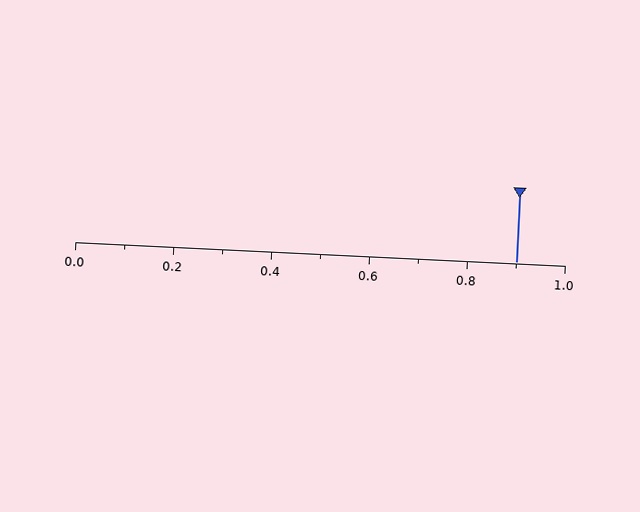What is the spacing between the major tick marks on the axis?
The major ticks are spaced 0.2 apart.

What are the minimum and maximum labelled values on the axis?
The axis runs from 0.0 to 1.0.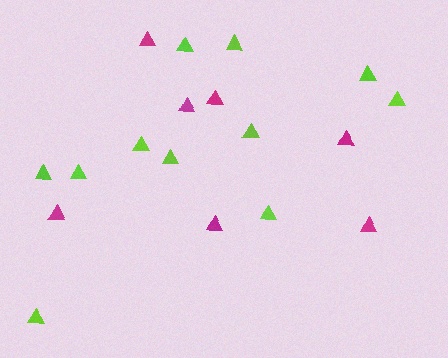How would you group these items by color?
There are 2 groups: one group of lime triangles (11) and one group of magenta triangles (7).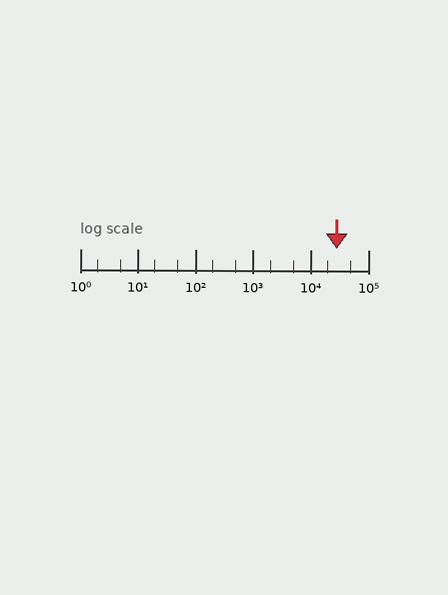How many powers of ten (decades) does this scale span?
The scale spans 5 decades, from 1 to 100000.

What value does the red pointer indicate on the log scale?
The pointer indicates approximately 28000.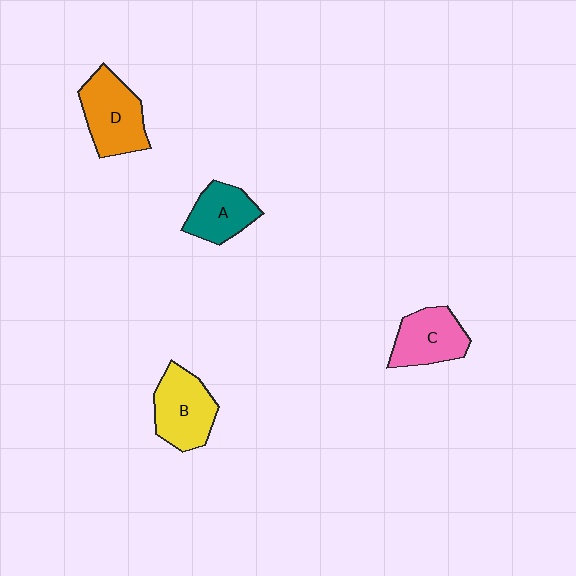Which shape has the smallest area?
Shape A (teal).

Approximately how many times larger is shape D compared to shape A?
Approximately 1.4 times.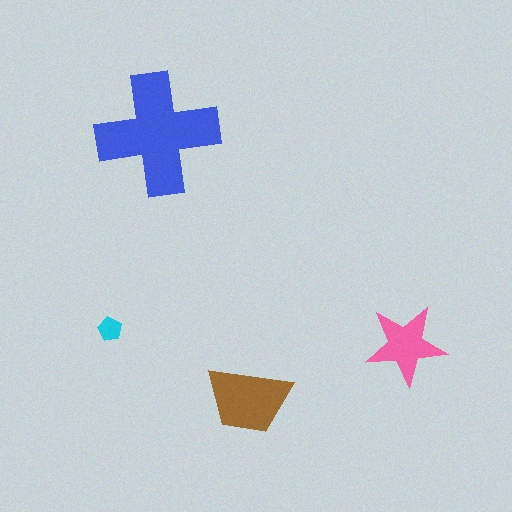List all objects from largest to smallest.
The blue cross, the brown trapezoid, the pink star, the cyan pentagon.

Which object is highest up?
The blue cross is topmost.